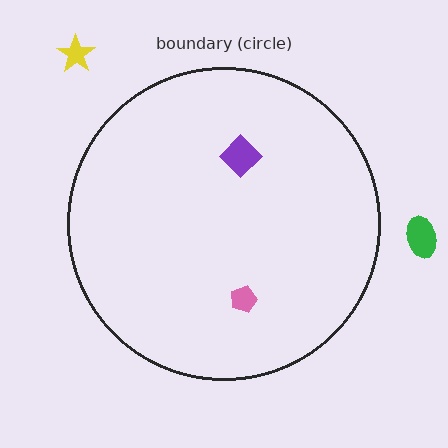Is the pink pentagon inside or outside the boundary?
Inside.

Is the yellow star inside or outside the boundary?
Outside.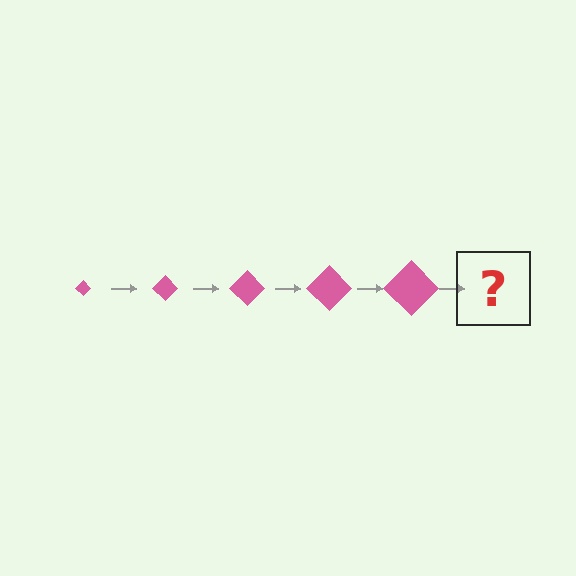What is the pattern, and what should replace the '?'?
The pattern is that the diamond gets progressively larger each step. The '?' should be a pink diamond, larger than the previous one.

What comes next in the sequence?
The next element should be a pink diamond, larger than the previous one.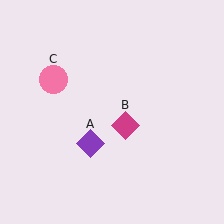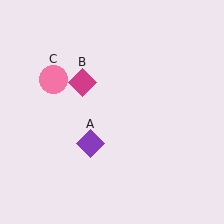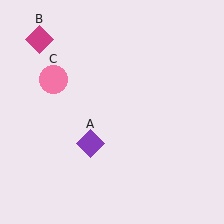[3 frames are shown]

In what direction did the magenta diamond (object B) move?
The magenta diamond (object B) moved up and to the left.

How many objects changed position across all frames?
1 object changed position: magenta diamond (object B).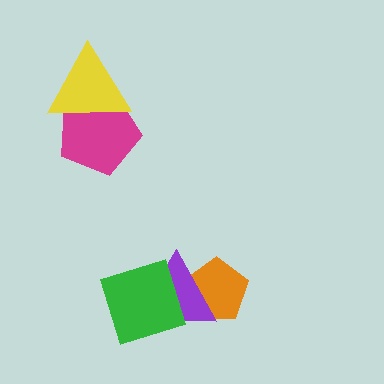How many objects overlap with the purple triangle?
2 objects overlap with the purple triangle.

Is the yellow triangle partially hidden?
No, no other shape covers it.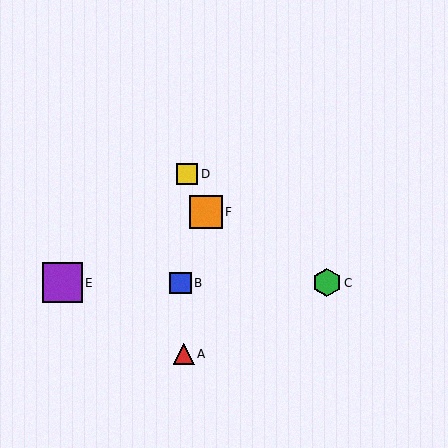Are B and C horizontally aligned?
Yes, both are at y≈283.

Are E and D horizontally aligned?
No, E is at y≈283 and D is at y≈174.